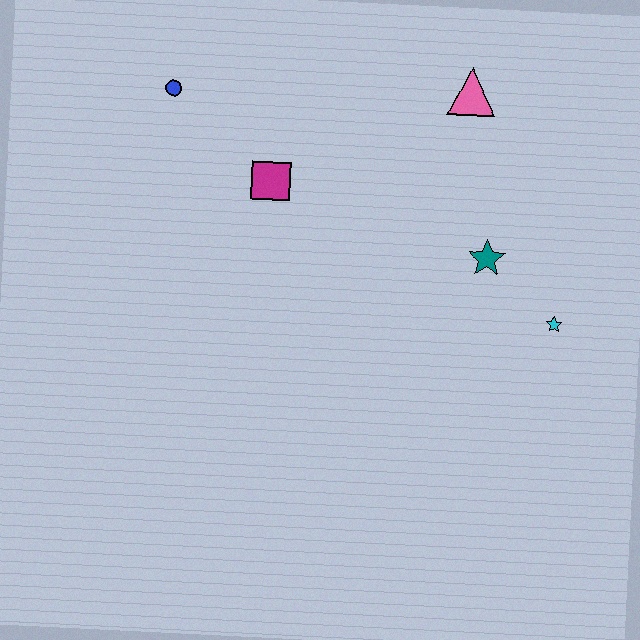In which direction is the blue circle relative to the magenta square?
The blue circle is to the left of the magenta square.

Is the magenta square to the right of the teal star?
No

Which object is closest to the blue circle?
The magenta square is closest to the blue circle.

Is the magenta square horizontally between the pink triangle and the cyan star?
No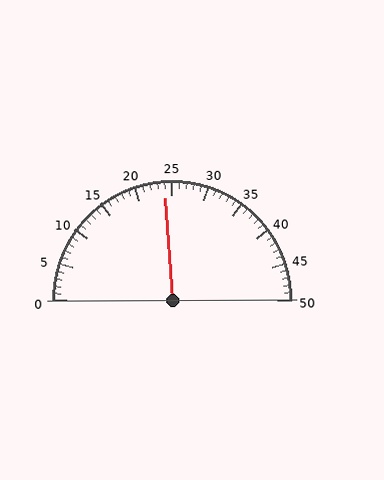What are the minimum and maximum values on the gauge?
The gauge ranges from 0 to 50.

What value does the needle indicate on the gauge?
The needle indicates approximately 24.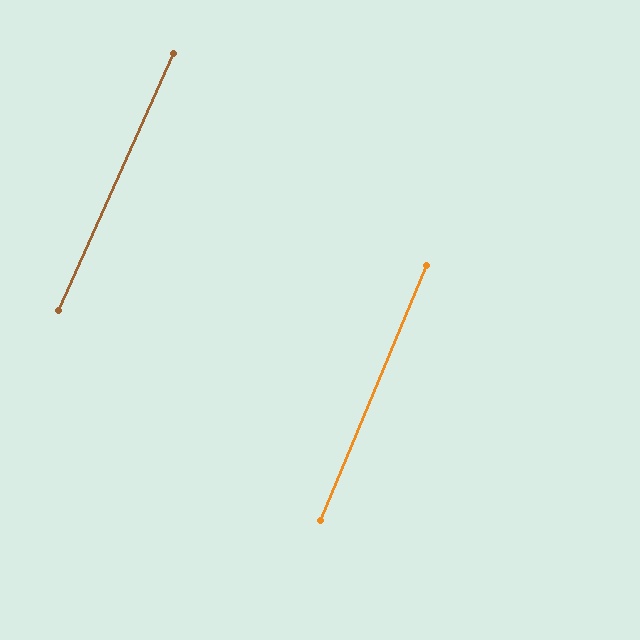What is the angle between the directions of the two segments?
Approximately 1 degree.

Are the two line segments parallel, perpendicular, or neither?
Parallel — their directions differ by only 1.5°.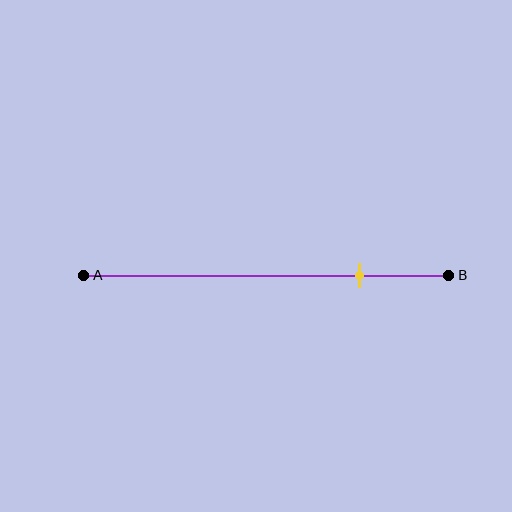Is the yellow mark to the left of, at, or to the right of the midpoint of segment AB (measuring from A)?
The yellow mark is to the right of the midpoint of segment AB.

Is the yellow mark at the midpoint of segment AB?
No, the mark is at about 75% from A, not at the 50% midpoint.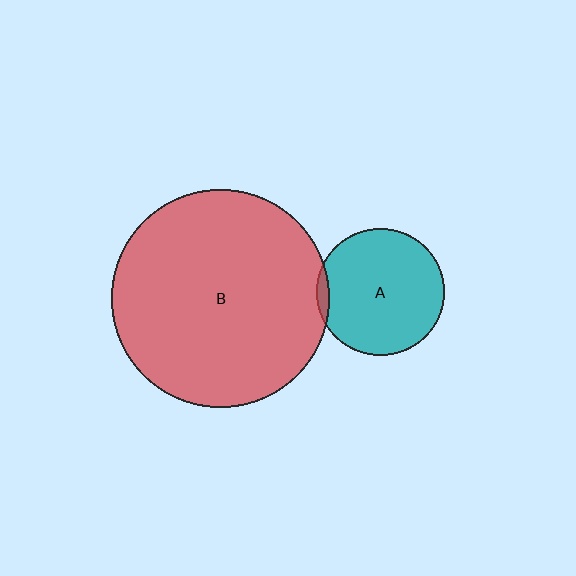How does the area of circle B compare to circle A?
Approximately 2.9 times.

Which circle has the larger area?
Circle B (red).